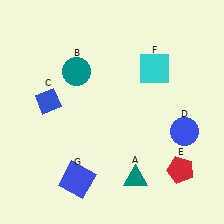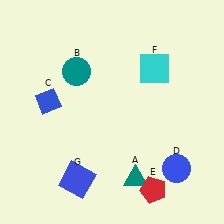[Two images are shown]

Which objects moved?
The objects that moved are: the blue circle (D), the red pentagon (E).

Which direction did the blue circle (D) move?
The blue circle (D) moved down.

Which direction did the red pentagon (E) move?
The red pentagon (E) moved left.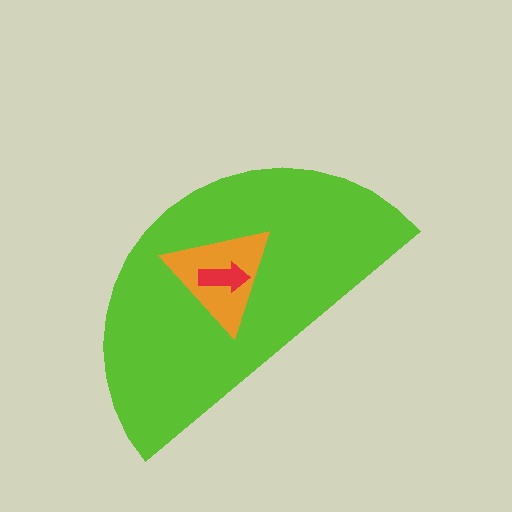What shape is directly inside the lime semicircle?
The orange triangle.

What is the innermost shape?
The red arrow.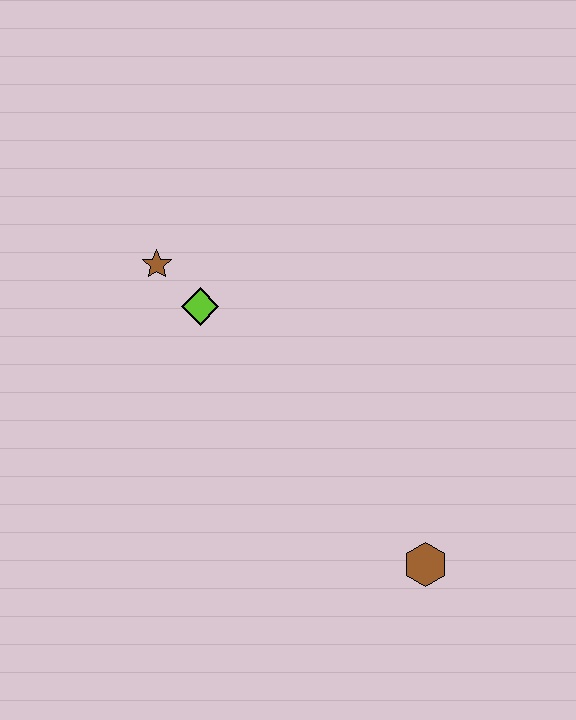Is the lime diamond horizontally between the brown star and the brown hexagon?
Yes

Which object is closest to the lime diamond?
The brown star is closest to the lime diamond.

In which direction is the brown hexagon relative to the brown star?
The brown hexagon is below the brown star.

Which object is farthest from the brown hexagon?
The brown star is farthest from the brown hexagon.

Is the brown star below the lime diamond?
No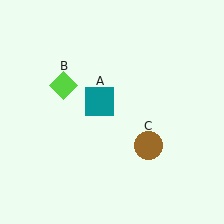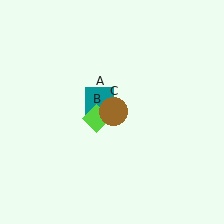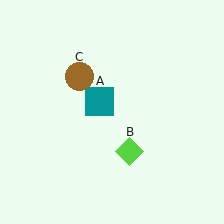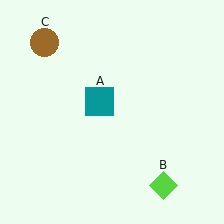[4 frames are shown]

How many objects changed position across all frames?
2 objects changed position: lime diamond (object B), brown circle (object C).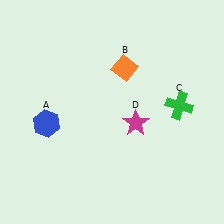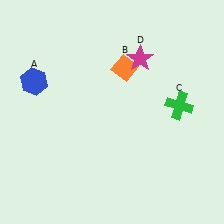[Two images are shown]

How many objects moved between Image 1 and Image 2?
2 objects moved between the two images.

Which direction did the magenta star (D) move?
The magenta star (D) moved up.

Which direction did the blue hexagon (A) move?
The blue hexagon (A) moved up.